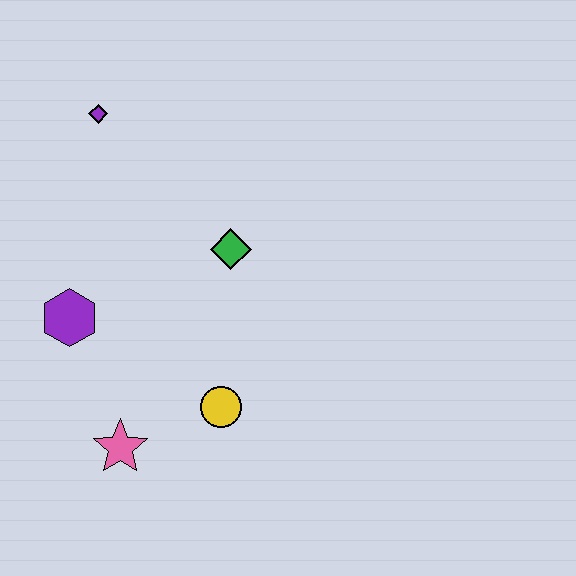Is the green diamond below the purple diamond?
Yes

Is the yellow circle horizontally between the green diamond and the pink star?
Yes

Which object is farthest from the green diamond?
The pink star is farthest from the green diamond.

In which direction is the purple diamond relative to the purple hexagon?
The purple diamond is above the purple hexagon.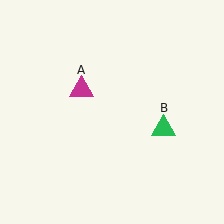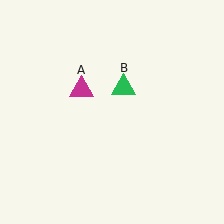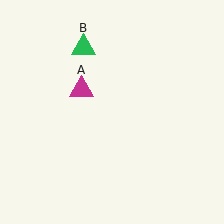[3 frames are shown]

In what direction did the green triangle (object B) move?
The green triangle (object B) moved up and to the left.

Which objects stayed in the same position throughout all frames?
Magenta triangle (object A) remained stationary.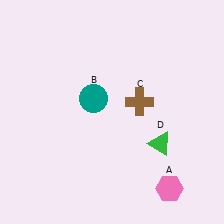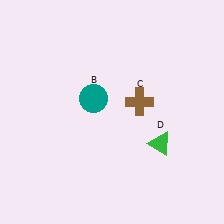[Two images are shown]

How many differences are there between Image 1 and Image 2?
There is 1 difference between the two images.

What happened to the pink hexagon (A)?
The pink hexagon (A) was removed in Image 2. It was in the bottom-right area of Image 1.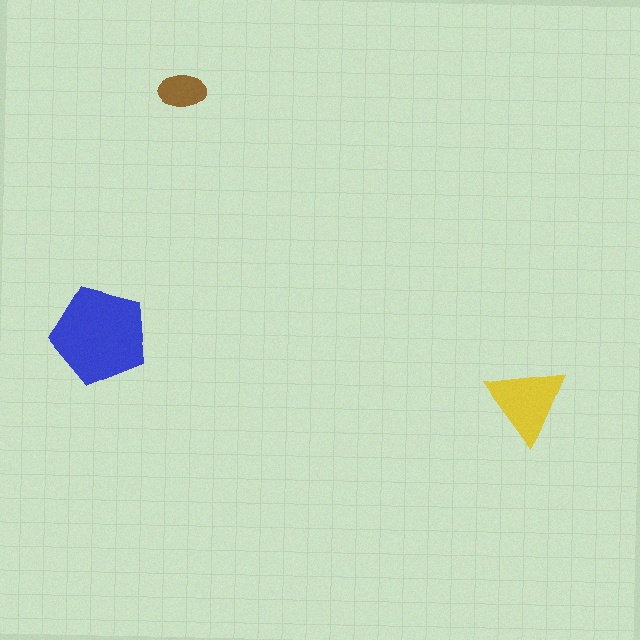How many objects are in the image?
There are 3 objects in the image.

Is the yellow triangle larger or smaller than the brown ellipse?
Larger.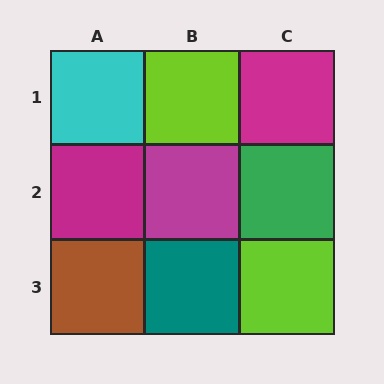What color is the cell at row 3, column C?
Lime.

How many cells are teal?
1 cell is teal.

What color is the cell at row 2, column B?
Magenta.